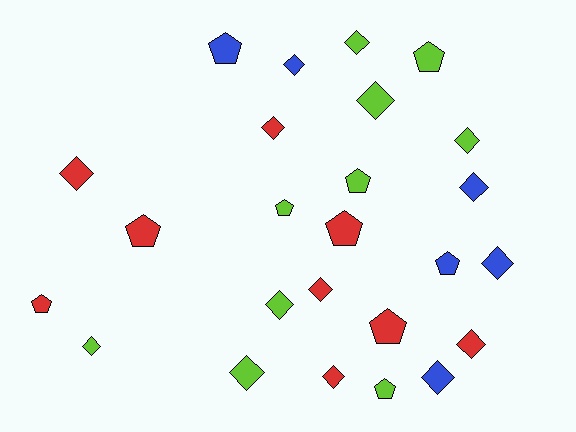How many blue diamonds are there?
There are 4 blue diamonds.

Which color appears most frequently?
Lime, with 10 objects.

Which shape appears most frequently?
Diamond, with 15 objects.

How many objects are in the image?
There are 25 objects.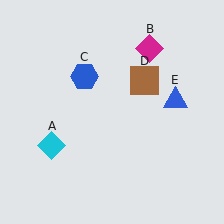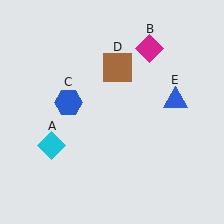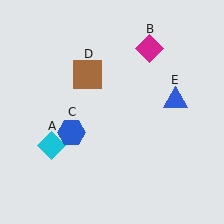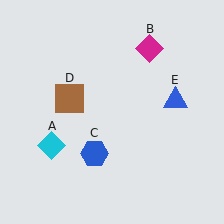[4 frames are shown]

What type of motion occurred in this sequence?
The blue hexagon (object C), brown square (object D) rotated counterclockwise around the center of the scene.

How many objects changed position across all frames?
2 objects changed position: blue hexagon (object C), brown square (object D).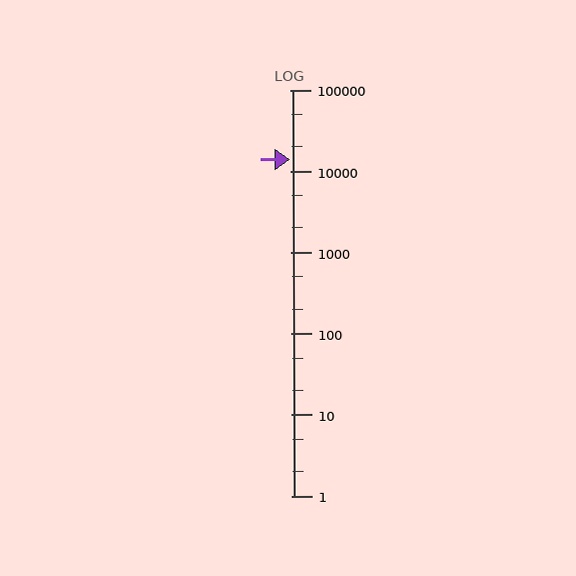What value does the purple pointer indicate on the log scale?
The pointer indicates approximately 14000.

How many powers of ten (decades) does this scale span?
The scale spans 5 decades, from 1 to 100000.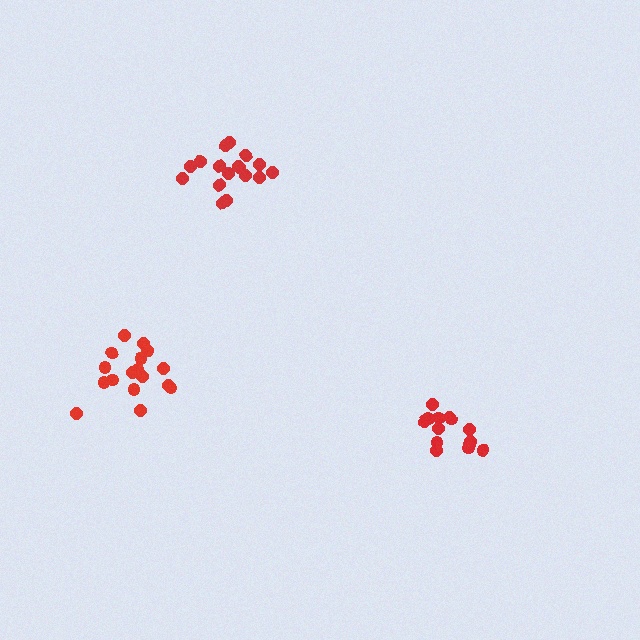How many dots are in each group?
Group 1: 14 dots, Group 2: 17 dots, Group 3: 17 dots (48 total).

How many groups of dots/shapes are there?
There are 3 groups.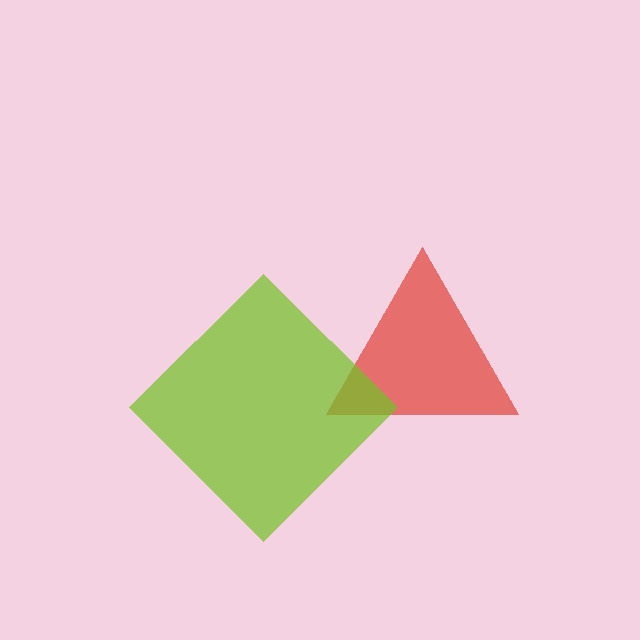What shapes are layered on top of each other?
The layered shapes are: a red triangle, a lime diamond.